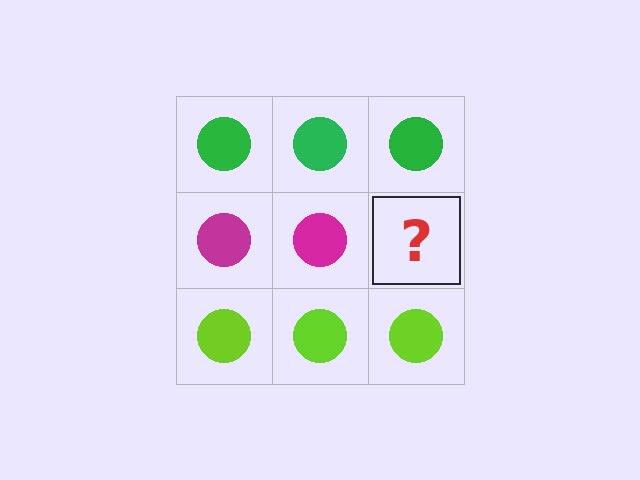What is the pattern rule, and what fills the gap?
The rule is that each row has a consistent color. The gap should be filled with a magenta circle.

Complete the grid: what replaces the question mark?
The question mark should be replaced with a magenta circle.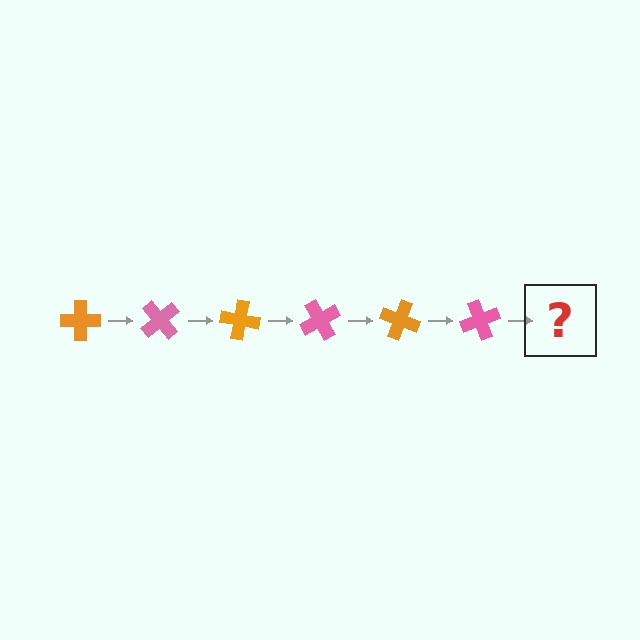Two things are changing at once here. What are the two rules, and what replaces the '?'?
The two rules are that it rotates 50 degrees each step and the color cycles through orange and pink. The '?' should be an orange cross, rotated 300 degrees from the start.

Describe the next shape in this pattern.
It should be an orange cross, rotated 300 degrees from the start.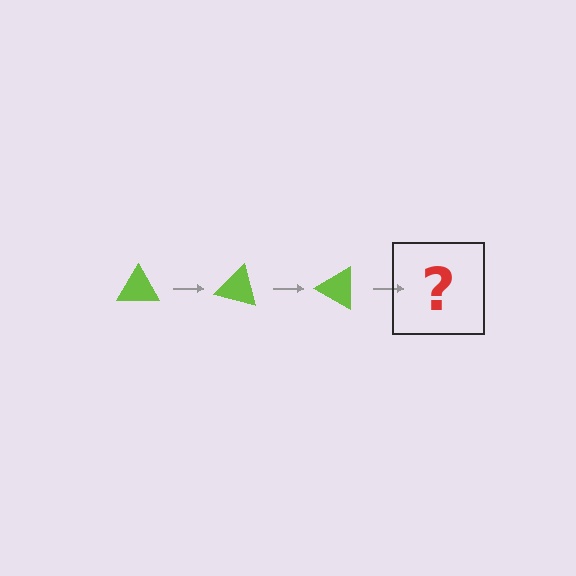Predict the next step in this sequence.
The next step is a lime triangle rotated 45 degrees.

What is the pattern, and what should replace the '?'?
The pattern is that the triangle rotates 15 degrees each step. The '?' should be a lime triangle rotated 45 degrees.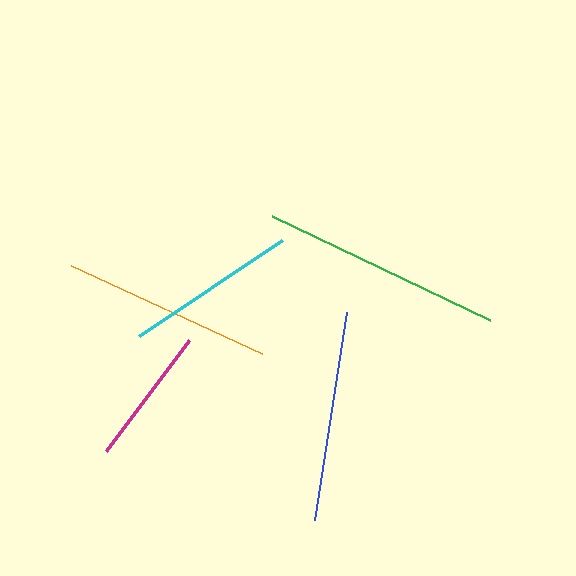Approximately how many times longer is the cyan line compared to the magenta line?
The cyan line is approximately 1.2 times the length of the magenta line.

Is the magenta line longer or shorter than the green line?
The green line is longer than the magenta line.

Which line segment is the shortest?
The magenta line is the shortest at approximately 139 pixels.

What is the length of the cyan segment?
The cyan segment is approximately 172 pixels long.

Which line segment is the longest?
The green line is the longest at approximately 241 pixels.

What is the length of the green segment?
The green segment is approximately 241 pixels long.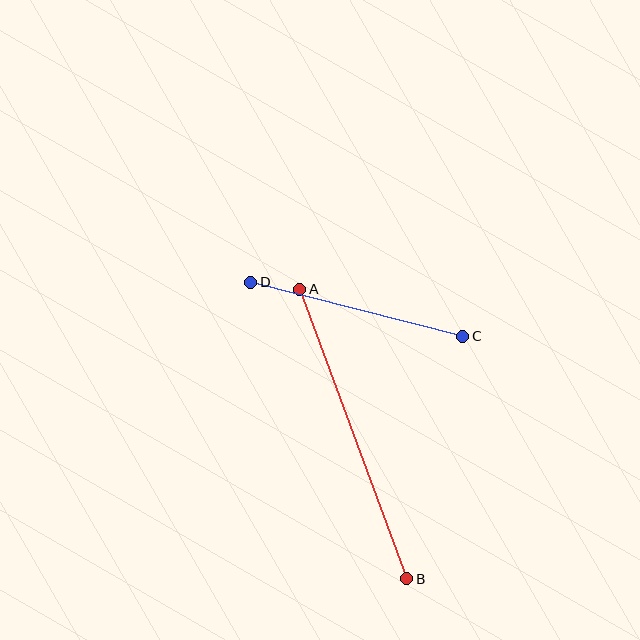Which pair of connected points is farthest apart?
Points A and B are farthest apart.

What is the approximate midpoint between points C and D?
The midpoint is at approximately (357, 309) pixels.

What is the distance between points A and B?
The distance is approximately 309 pixels.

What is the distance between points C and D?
The distance is approximately 219 pixels.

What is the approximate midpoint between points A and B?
The midpoint is at approximately (353, 434) pixels.